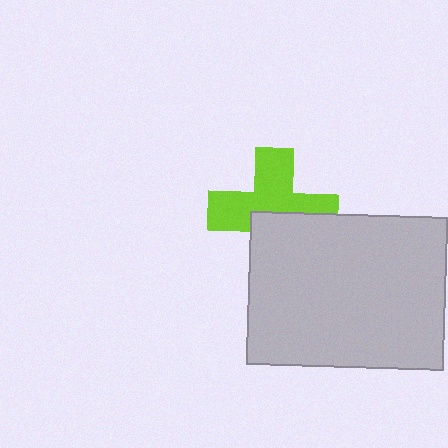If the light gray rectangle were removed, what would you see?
You would see the complete lime cross.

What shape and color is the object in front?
The object in front is a light gray rectangle.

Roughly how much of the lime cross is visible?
About half of it is visible (roughly 58%).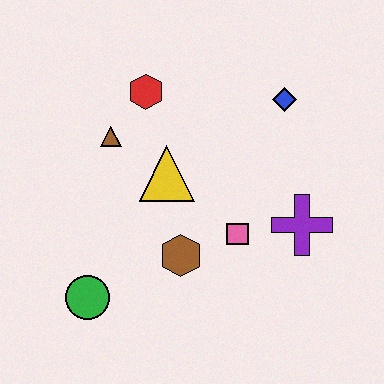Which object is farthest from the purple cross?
The green circle is farthest from the purple cross.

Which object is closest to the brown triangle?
The red hexagon is closest to the brown triangle.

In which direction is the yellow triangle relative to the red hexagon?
The yellow triangle is below the red hexagon.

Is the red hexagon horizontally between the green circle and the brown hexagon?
Yes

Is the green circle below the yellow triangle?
Yes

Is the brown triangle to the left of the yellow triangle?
Yes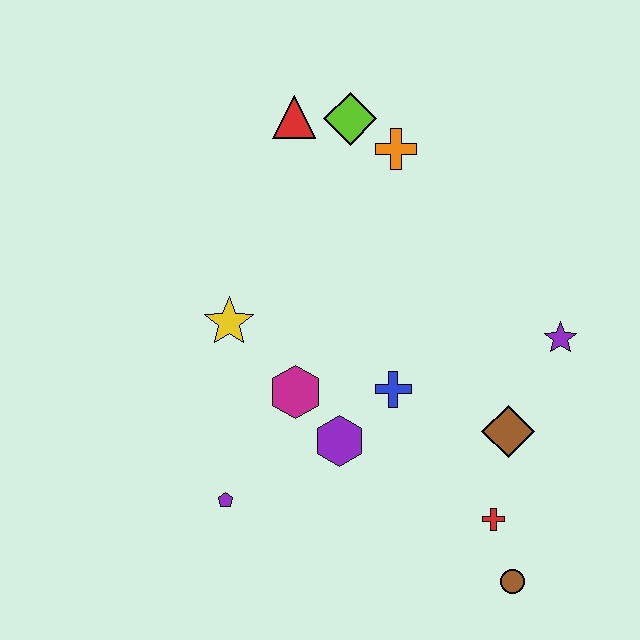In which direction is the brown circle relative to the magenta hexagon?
The brown circle is to the right of the magenta hexagon.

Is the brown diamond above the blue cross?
No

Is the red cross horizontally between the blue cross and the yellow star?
No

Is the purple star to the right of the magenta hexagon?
Yes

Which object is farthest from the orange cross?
The brown circle is farthest from the orange cross.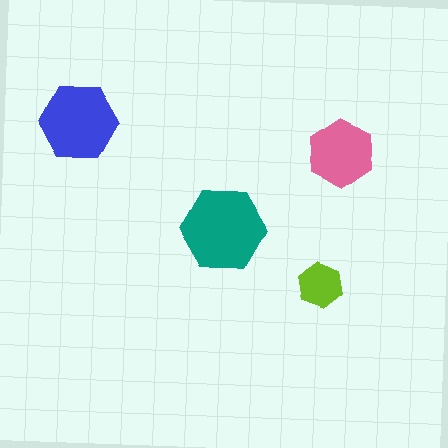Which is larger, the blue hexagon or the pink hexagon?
The blue one.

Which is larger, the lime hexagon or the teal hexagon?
The teal one.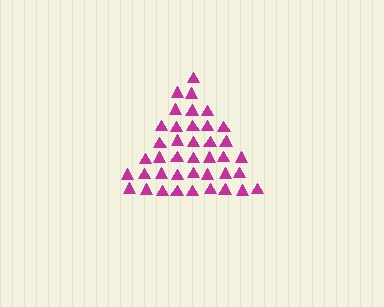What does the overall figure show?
The overall figure shows a triangle.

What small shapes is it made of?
It is made of small triangles.